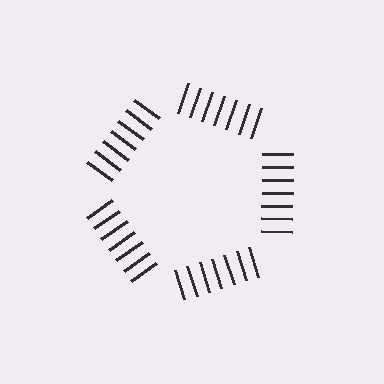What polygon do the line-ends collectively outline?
An illusory pentagon — the line segments terminate on its edges but no continuous stroke is drawn.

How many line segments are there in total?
35 — 7 along each of the 5 edges.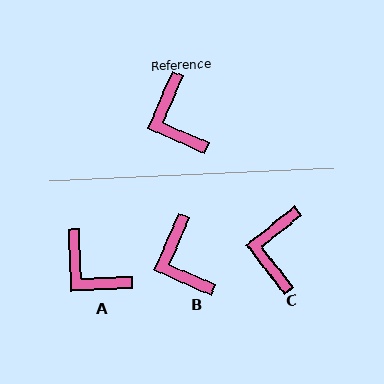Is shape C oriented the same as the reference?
No, it is off by about 28 degrees.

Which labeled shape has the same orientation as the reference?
B.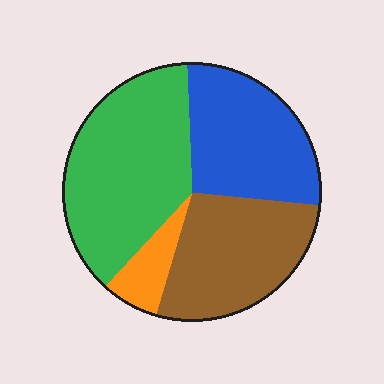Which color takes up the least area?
Orange, at roughly 5%.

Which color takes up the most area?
Green, at roughly 40%.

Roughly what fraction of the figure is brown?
Brown covers 28% of the figure.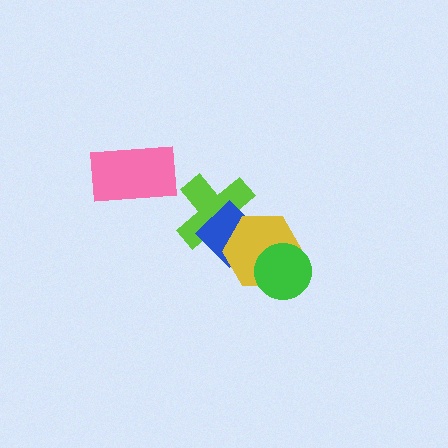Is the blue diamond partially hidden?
Yes, it is partially covered by another shape.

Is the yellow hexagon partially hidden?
Yes, it is partially covered by another shape.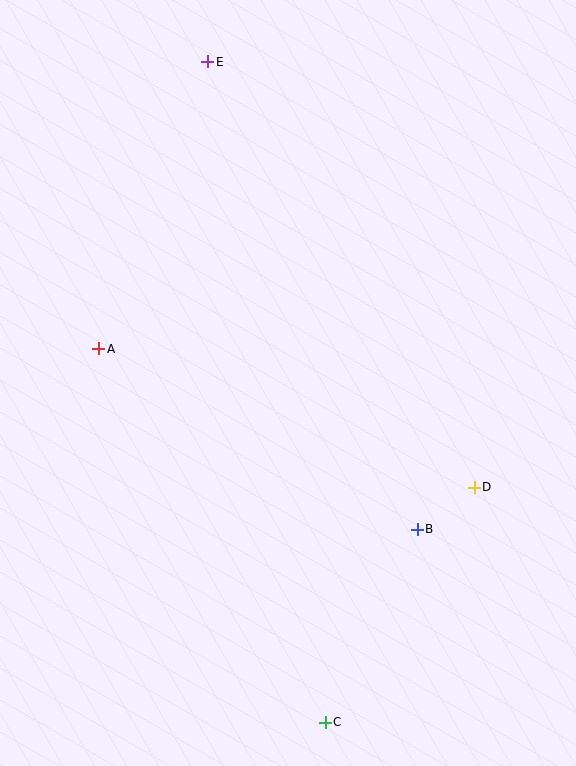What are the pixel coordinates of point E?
Point E is at (208, 62).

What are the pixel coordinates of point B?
Point B is at (417, 529).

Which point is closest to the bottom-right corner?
Point C is closest to the bottom-right corner.